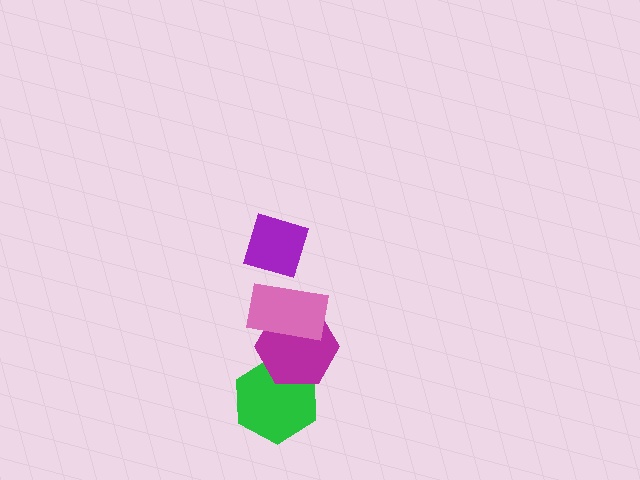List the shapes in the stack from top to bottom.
From top to bottom: the purple diamond, the pink rectangle, the magenta hexagon, the green hexagon.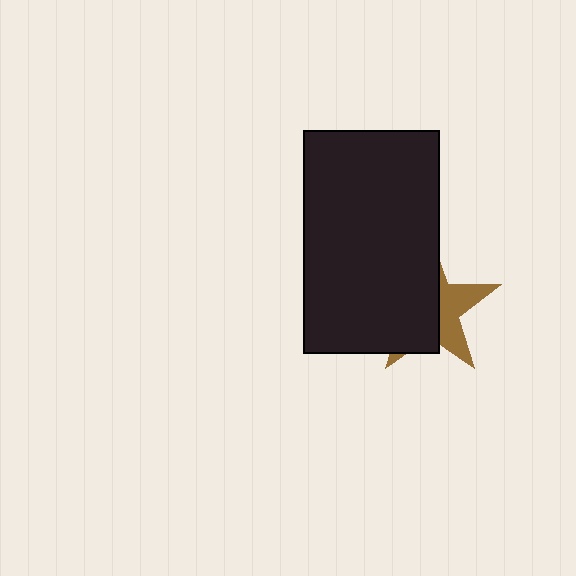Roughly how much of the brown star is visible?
A small part of it is visible (roughly 39%).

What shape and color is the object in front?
The object in front is a black rectangle.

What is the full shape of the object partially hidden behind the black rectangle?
The partially hidden object is a brown star.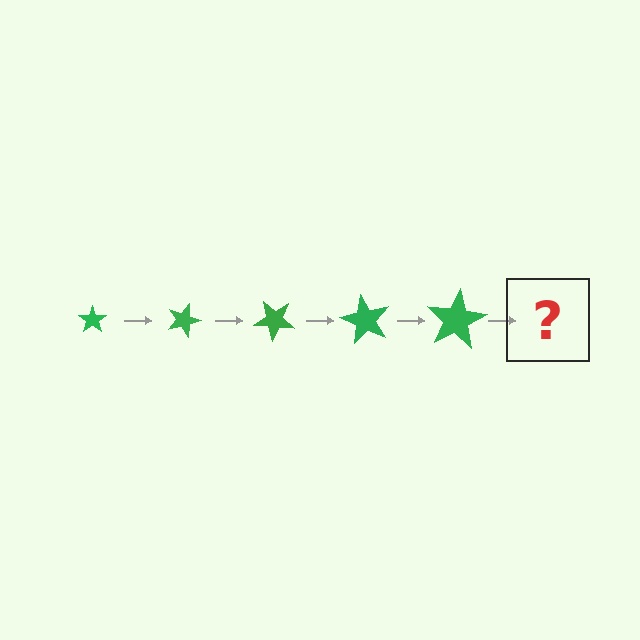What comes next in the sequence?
The next element should be a star, larger than the previous one and rotated 100 degrees from the start.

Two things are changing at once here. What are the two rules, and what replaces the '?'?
The two rules are that the star grows larger each step and it rotates 20 degrees each step. The '?' should be a star, larger than the previous one and rotated 100 degrees from the start.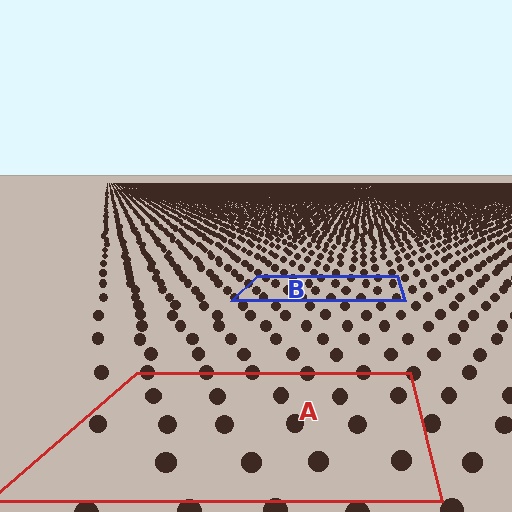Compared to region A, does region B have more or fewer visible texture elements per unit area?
Region B has more texture elements per unit area — they are packed more densely because it is farther away.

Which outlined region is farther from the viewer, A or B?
Region B is farther from the viewer — the texture elements inside it appear smaller and more densely packed.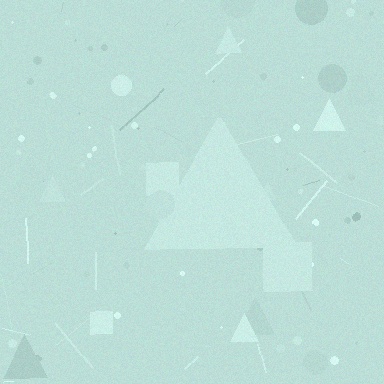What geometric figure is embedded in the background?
A triangle is embedded in the background.